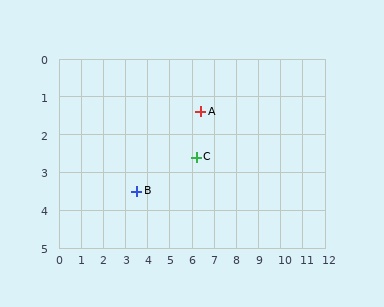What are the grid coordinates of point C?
Point C is at approximately (6.2, 2.6).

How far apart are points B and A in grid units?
Points B and A are about 3.6 grid units apart.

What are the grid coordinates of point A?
Point A is at approximately (6.4, 1.4).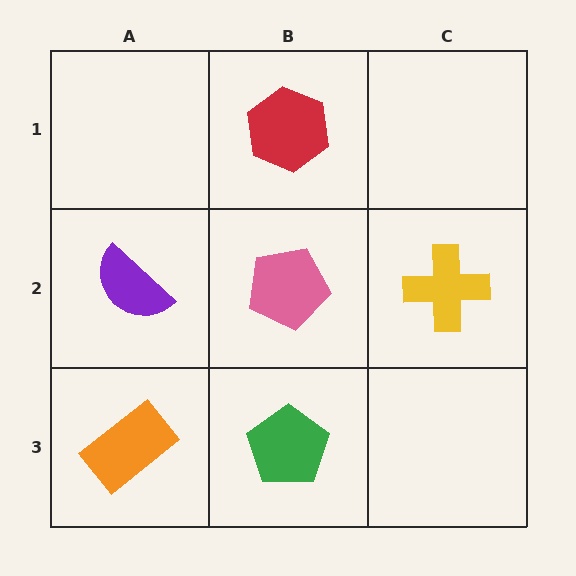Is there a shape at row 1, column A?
No, that cell is empty.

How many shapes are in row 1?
1 shape.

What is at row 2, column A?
A purple semicircle.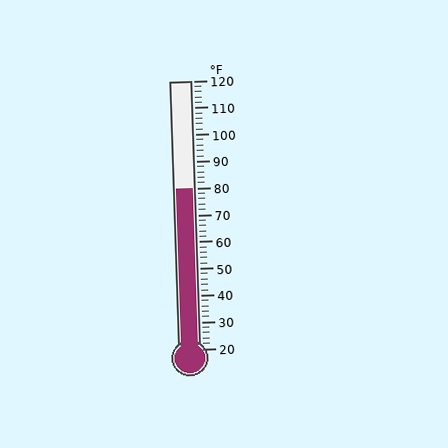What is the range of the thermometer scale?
The thermometer scale ranges from 20°F to 120°F.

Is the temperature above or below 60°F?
The temperature is above 60°F.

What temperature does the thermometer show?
The thermometer shows approximately 80°F.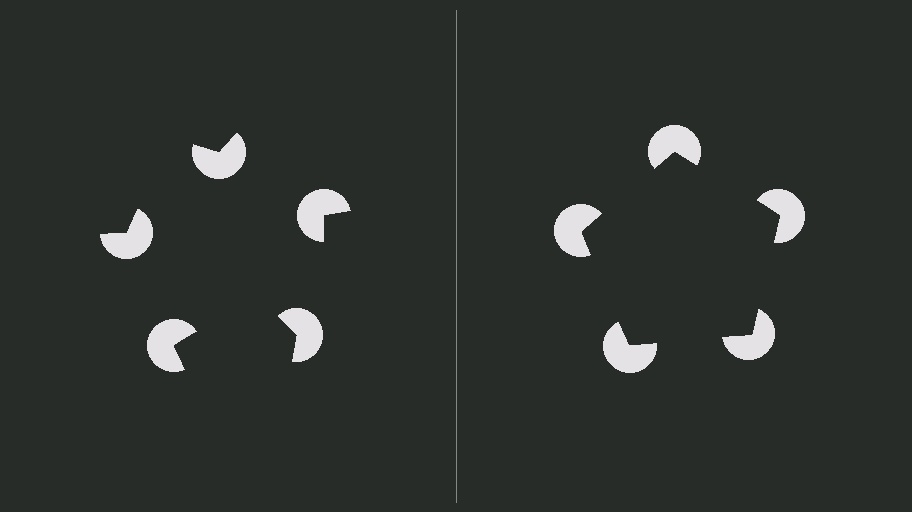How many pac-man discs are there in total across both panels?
10 — 5 on each side.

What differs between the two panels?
The pac-man discs are positioned identically on both sides; only the wedge orientations differ. On the right they align to a pentagon; on the left they are misaligned.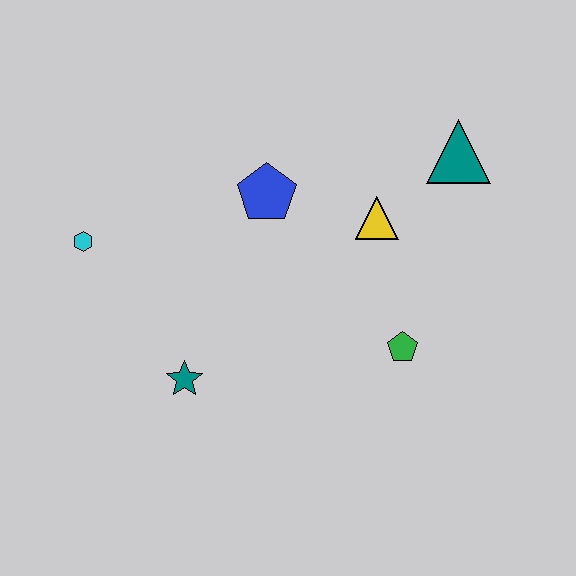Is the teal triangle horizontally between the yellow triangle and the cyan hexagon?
No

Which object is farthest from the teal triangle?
The cyan hexagon is farthest from the teal triangle.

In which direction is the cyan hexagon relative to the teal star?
The cyan hexagon is above the teal star.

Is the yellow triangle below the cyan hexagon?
No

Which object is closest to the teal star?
The cyan hexagon is closest to the teal star.